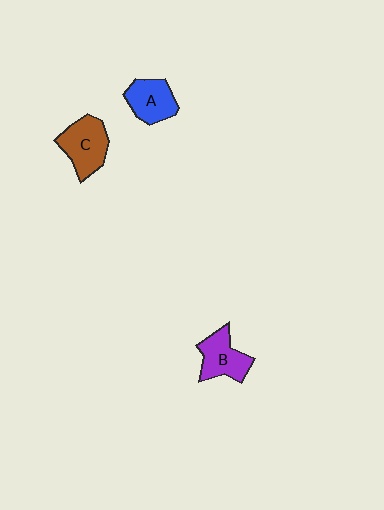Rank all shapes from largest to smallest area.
From largest to smallest: C (brown), B (purple), A (blue).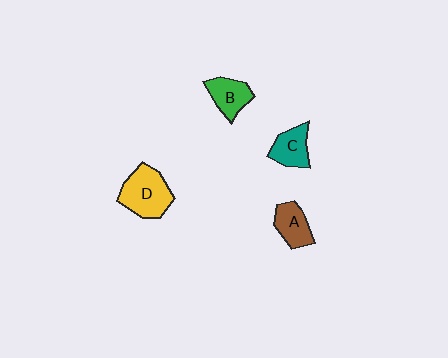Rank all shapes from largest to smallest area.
From largest to smallest: D (yellow), B (green), C (teal), A (brown).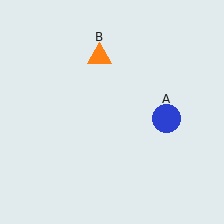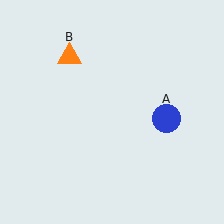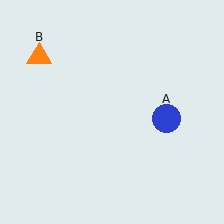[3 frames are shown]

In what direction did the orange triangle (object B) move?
The orange triangle (object B) moved left.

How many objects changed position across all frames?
1 object changed position: orange triangle (object B).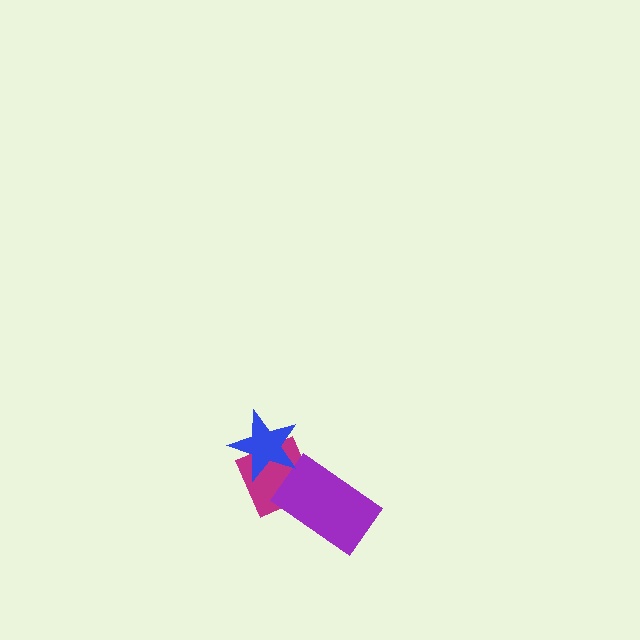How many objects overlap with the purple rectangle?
1 object overlaps with the purple rectangle.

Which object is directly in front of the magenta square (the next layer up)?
The purple rectangle is directly in front of the magenta square.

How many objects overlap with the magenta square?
2 objects overlap with the magenta square.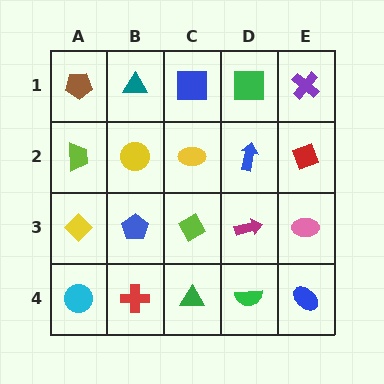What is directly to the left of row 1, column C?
A teal triangle.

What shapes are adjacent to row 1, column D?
A blue arrow (row 2, column D), a blue square (row 1, column C), a purple cross (row 1, column E).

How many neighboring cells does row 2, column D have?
4.